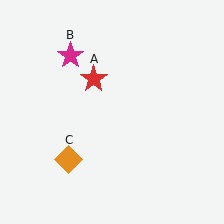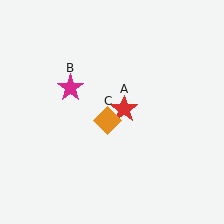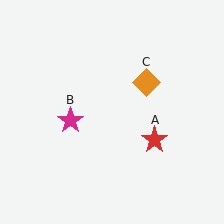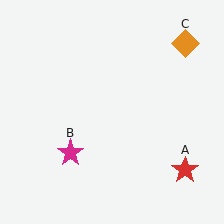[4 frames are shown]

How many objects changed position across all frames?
3 objects changed position: red star (object A), magenta star (object B), orange diamond (object C).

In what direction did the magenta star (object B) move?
The magenta star (object B) moved down.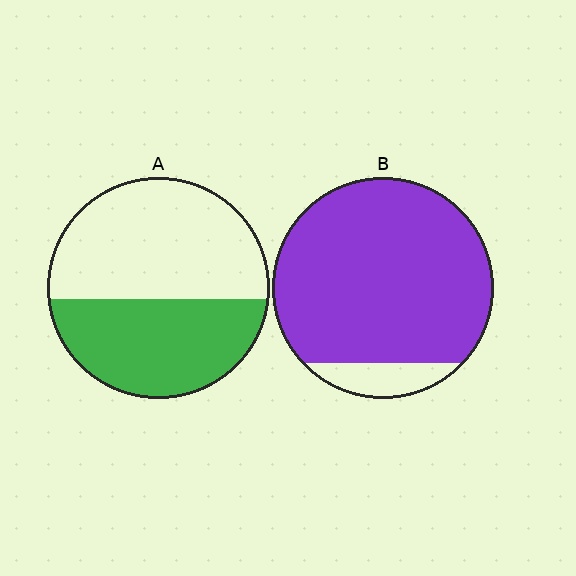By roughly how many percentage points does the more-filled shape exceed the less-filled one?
By roughly 45 percentage points (B over A).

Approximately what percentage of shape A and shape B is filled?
A is approximately 45% and B is approximately 90%.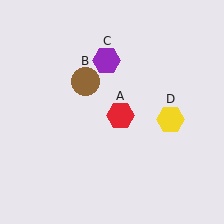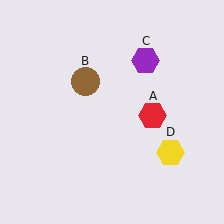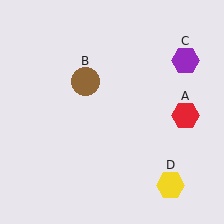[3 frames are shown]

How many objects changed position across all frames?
3 objects changed position: red hexagon (object A), purple hexagon (object C), yellow hexagon (object D).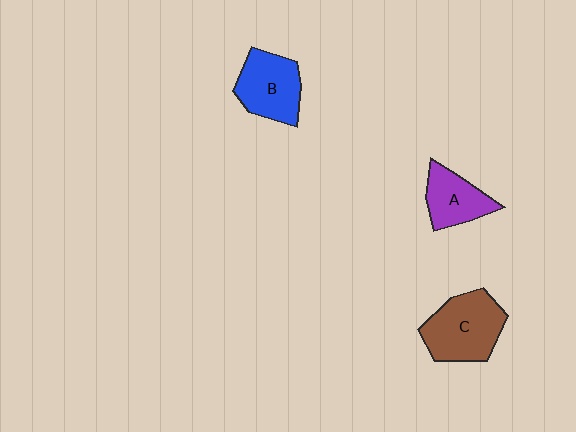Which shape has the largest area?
Shape C (brown).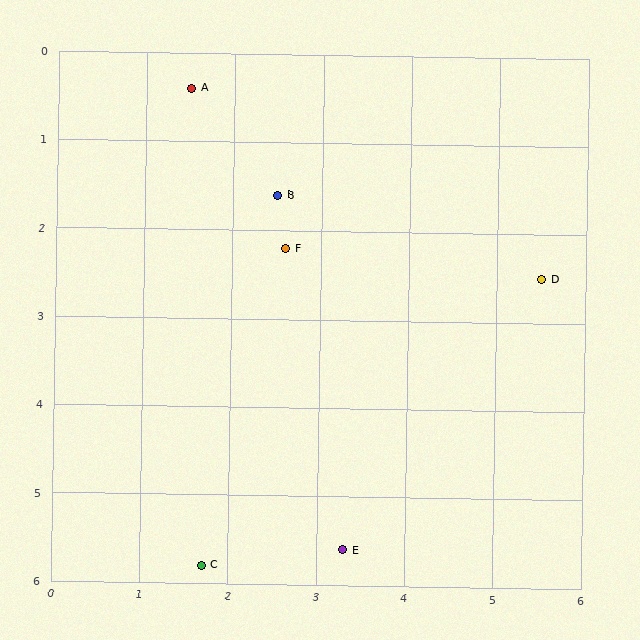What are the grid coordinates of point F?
Point F is at approximately (2.6, 2.2).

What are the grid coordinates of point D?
Point D is at approximately (5.5, 2.5).